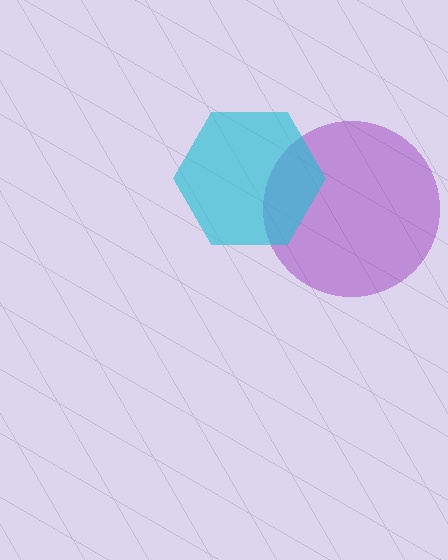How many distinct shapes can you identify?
There are 2 distinct shapes: a purple circle, a cyan hexagon.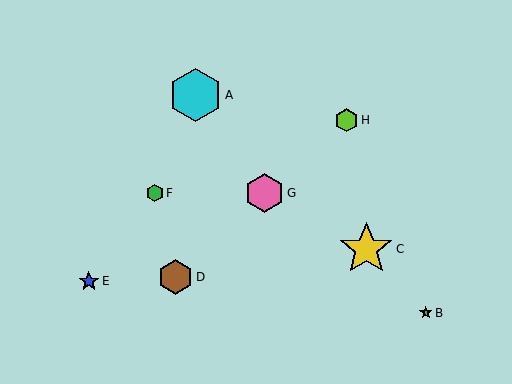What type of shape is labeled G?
Shape G is a pink hexagon.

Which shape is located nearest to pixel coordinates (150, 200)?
The green hexagon (labeled F) at (155, 193) is nearest to that location.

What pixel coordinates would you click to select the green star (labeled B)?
Click at (426, 313) to select the green star B.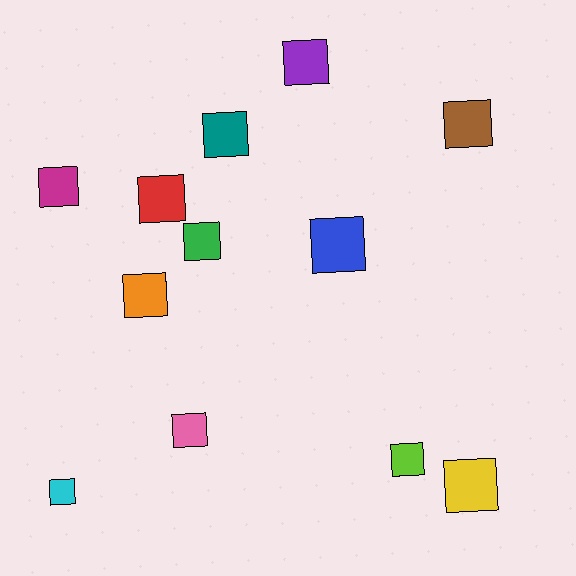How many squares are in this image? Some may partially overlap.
There are 12 squares.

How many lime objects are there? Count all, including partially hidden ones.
There is 1 lime object.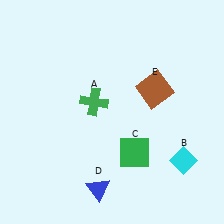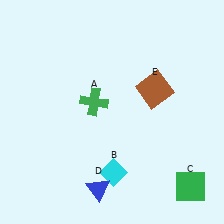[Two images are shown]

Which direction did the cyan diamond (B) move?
The cyan diamond (B) moved left.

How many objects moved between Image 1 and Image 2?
2 objects moved between the two images.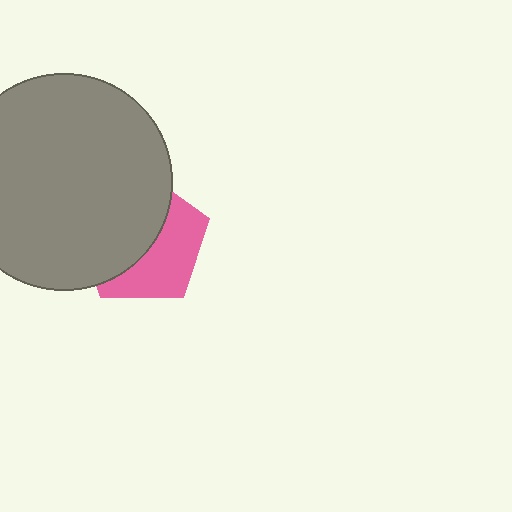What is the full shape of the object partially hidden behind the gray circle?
The partially hidden object is a pink pentagon.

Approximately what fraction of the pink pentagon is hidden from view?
Roughly 55% of the pink pentagon is hidden behind the gray circle.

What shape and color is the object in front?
The object in front is a gray circle.